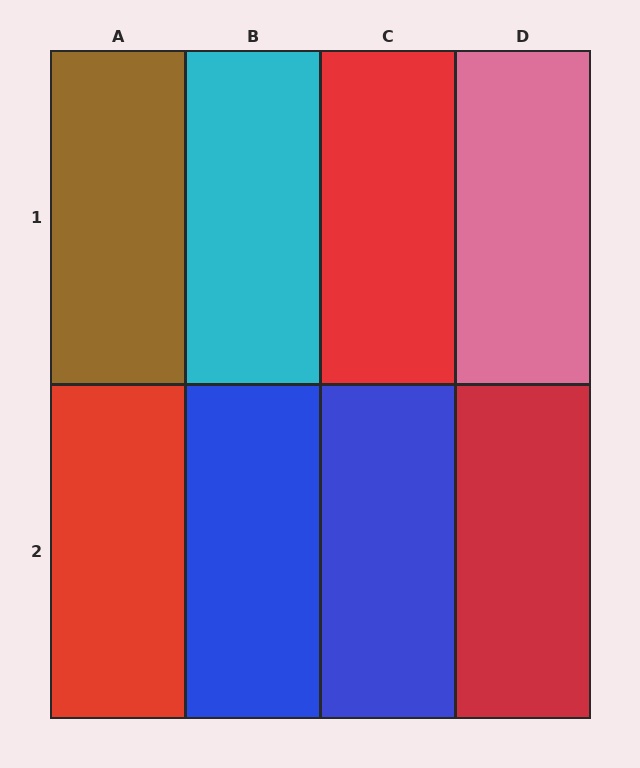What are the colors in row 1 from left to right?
Brown, cyan, red, pink.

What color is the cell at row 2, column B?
Blue.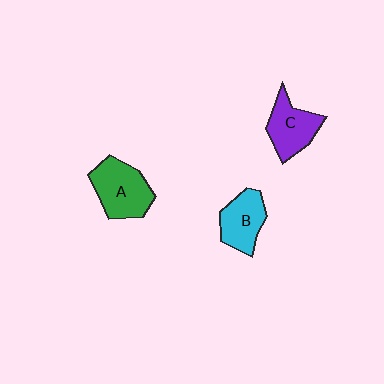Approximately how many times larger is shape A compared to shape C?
Approximately 1.2 times.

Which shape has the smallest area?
Shape B (cyan).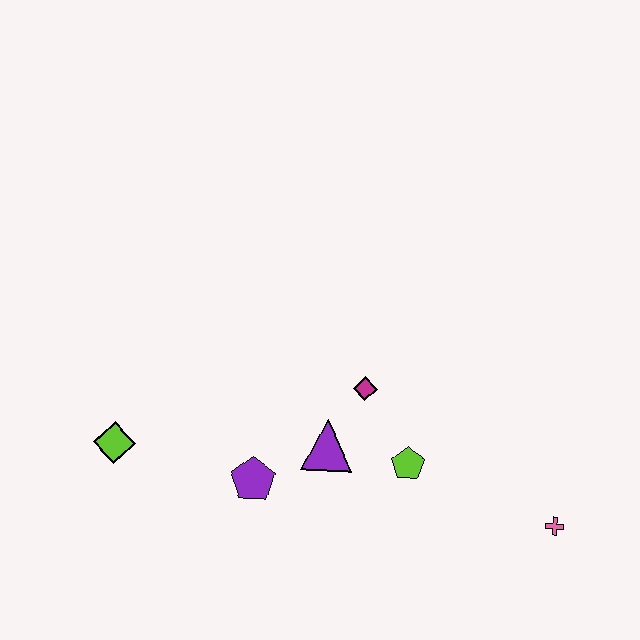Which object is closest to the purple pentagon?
The purple triangle is closest to the purple pentagon.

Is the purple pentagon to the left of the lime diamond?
No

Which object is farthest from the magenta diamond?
The lime diamond is farthest from the magenta diamond.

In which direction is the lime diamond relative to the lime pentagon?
The lime diamond is to the left of the lime pentagon.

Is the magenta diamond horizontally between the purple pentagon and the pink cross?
Yes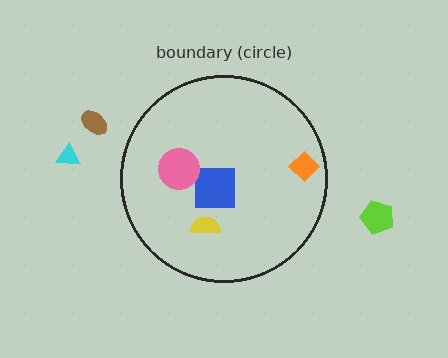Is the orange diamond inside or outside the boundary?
Inside.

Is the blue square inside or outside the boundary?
Inside.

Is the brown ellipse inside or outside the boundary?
Outside.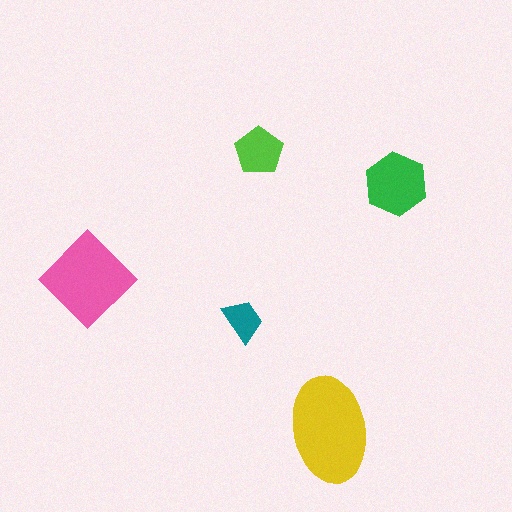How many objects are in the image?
There are 5 objects in the image.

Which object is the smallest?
The teal trapezoid.